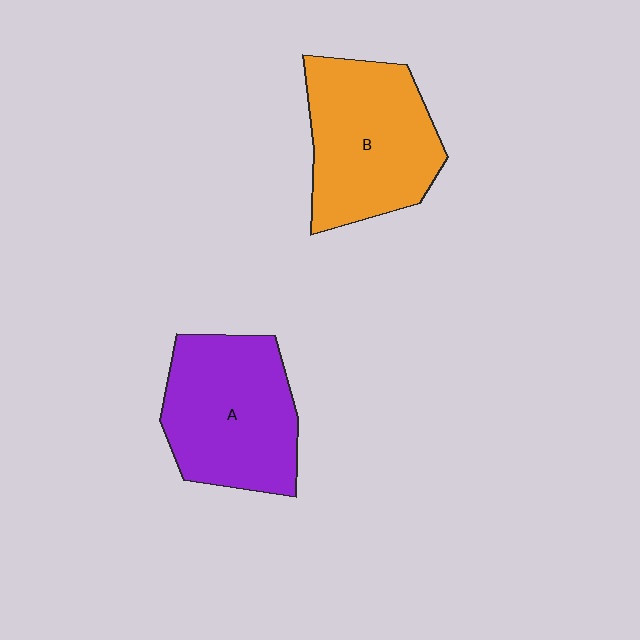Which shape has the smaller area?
Shape A (purple).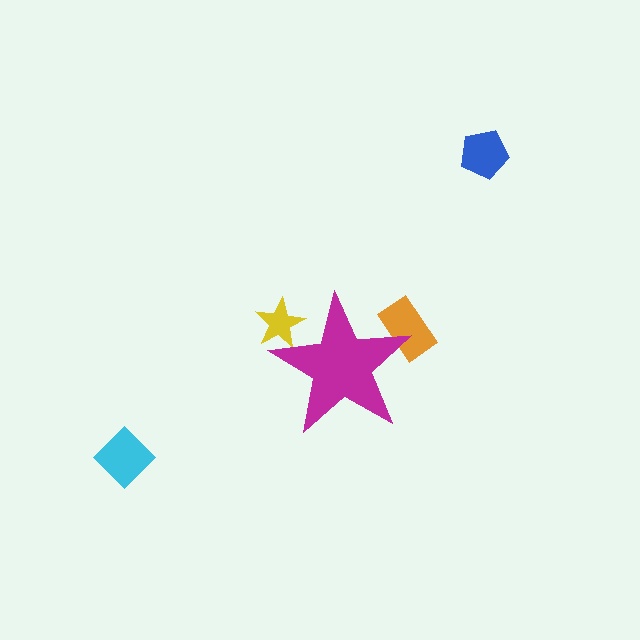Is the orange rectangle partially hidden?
Yes, the orange rectangle is partially hidden behind the magenta star.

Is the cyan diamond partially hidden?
No, the cyan diamond is fully visible.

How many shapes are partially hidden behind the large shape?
2 shapes are partially hidden.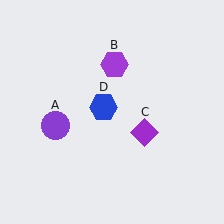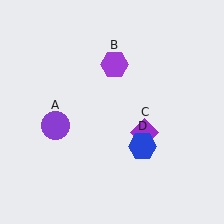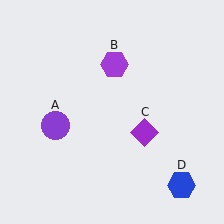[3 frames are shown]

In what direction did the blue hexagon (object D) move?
The blue hexagon (object D) moved down and to the right.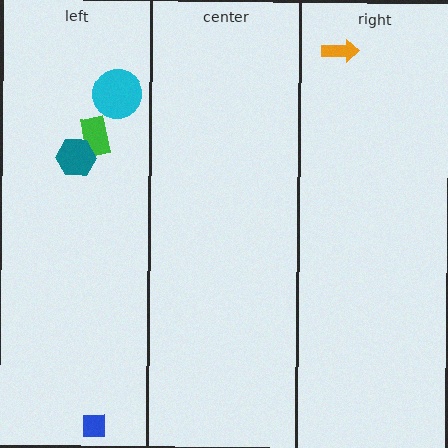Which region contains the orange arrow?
The right region.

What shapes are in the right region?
The orange arrow.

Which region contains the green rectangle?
The left region.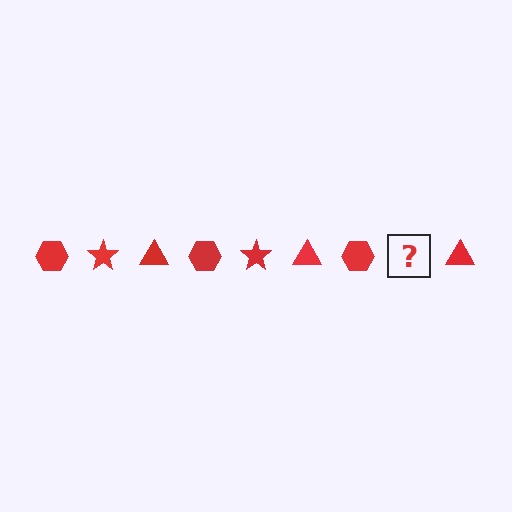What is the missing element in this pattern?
The missing element is a red star.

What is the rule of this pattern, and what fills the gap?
The rule is that the pattern cycles through hexagon, star, triangle shapes in red. The gap should be filled with a red star.